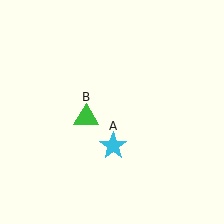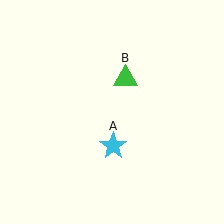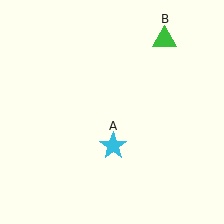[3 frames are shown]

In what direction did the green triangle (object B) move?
The green triangle (object B) moved up and to the right.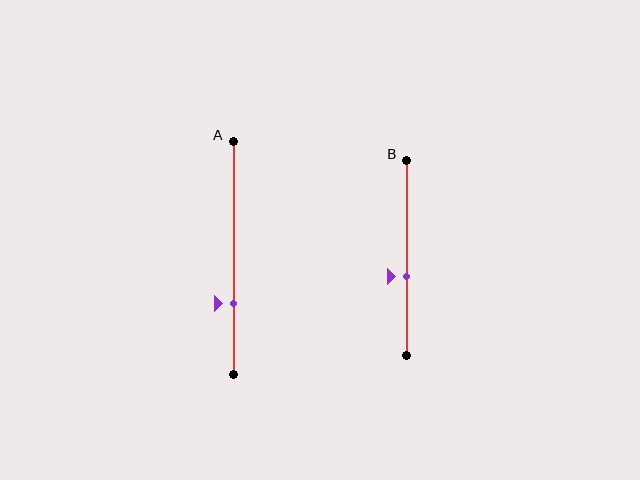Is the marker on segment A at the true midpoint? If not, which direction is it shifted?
No, the marker on segment A is shifted downward by about 20% of the segment length.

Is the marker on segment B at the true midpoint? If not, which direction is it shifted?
No, the marker on segment B is shifted downward by about 10% of the segment length.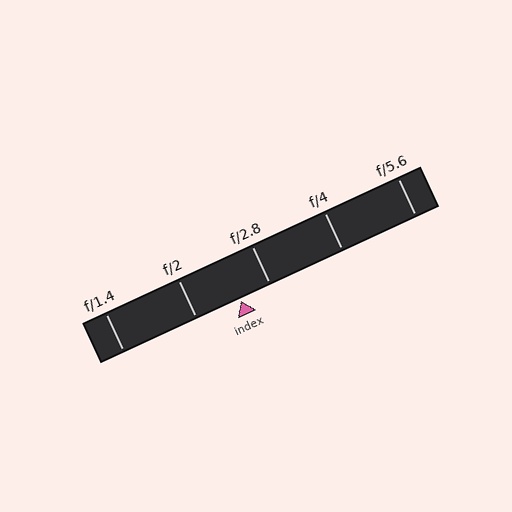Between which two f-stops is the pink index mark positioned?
The index mark is between f/2 and f/2.8.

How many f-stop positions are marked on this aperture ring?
There are 5 f-stop positions marked.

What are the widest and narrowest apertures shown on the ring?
The widest aperture shown is f/1.4 and the narrowest is f/5.6.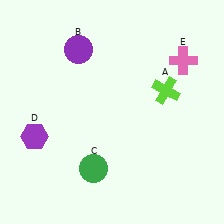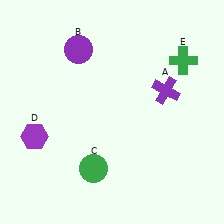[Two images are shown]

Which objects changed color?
A changed from lime to purple. E changed from pink to green.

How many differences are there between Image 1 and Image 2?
There are 2 differences between the two images.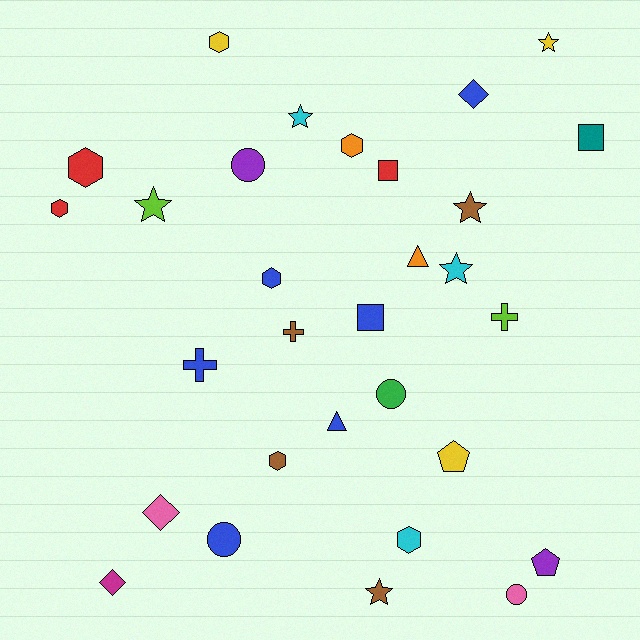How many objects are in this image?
There are 30 objects.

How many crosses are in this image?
There are 3 crosses.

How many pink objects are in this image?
There are 2 pink objects.